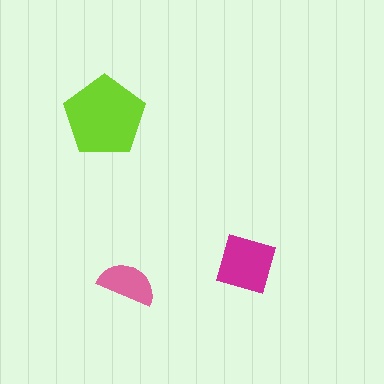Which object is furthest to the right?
The magenta diamond is rightmost.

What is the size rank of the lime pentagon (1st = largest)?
1st.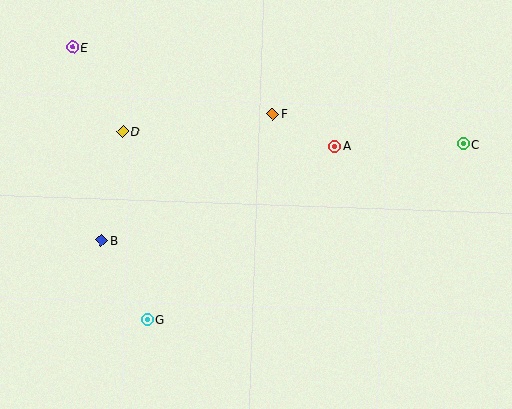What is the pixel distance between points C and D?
The distance between C and D is 341 pixels.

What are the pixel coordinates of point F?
Point F is at (273, 114).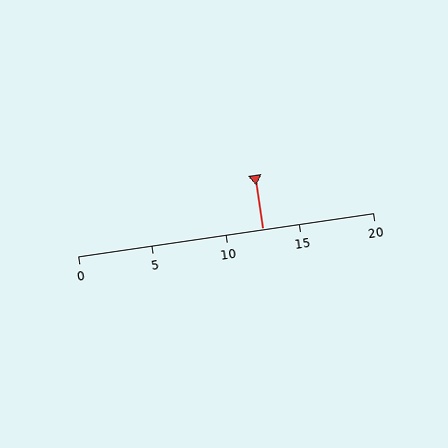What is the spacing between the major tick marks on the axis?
The major ticks are spaced 5 apart.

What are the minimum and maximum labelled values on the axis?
The axis runs from 0 to 20.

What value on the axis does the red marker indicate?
The marker indicates approximately 12.5.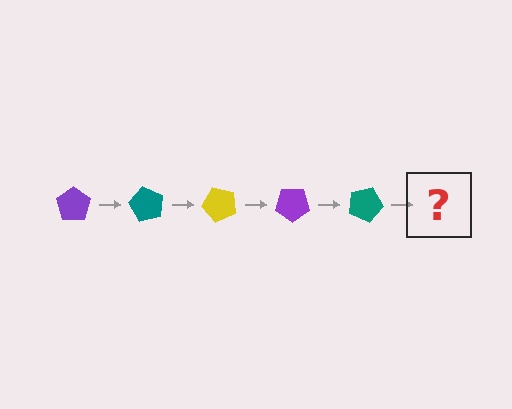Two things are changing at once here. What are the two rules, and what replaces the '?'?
The two rules are that it rotates 60 degrees each step and the color cycles through purple, teal, and yellow. The '?' should be a yellow pentagon, rotated 300 degrees from the start.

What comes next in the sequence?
The next element should be a yellow pentagon, rotated 300 degrees from the start.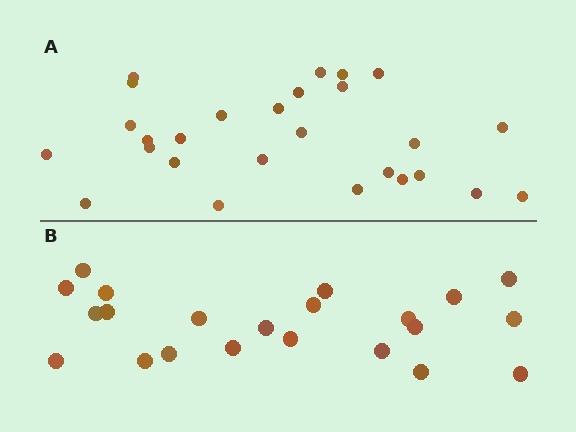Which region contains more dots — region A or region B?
Region A (the top region) has more dots.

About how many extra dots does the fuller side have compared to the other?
Region A has about 5 more dots than region B.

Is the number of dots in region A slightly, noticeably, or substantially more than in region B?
Region A has only slightly more — the two regions are fairly close. The ratio is roughly 1.2 to 1.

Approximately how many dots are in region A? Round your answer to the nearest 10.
About 30 dots. (The exact count is 27, which rounds to 30.)